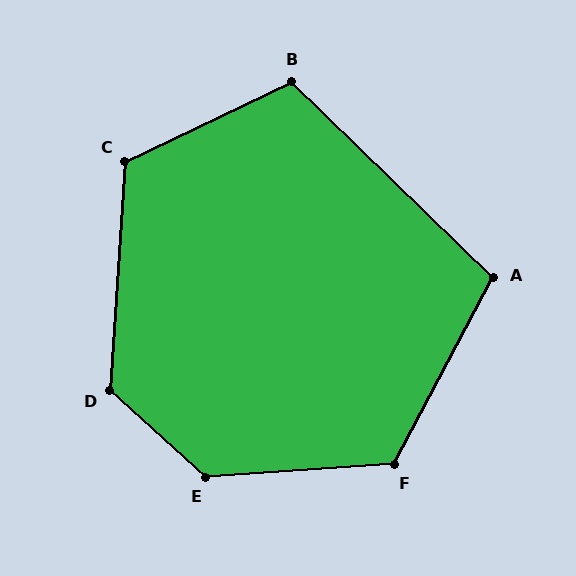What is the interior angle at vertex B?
Approximately 110 degrees (obtuse).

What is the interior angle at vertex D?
Approximately 128 degrees (obtuse).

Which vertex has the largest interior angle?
E, at approximately 134 degrees.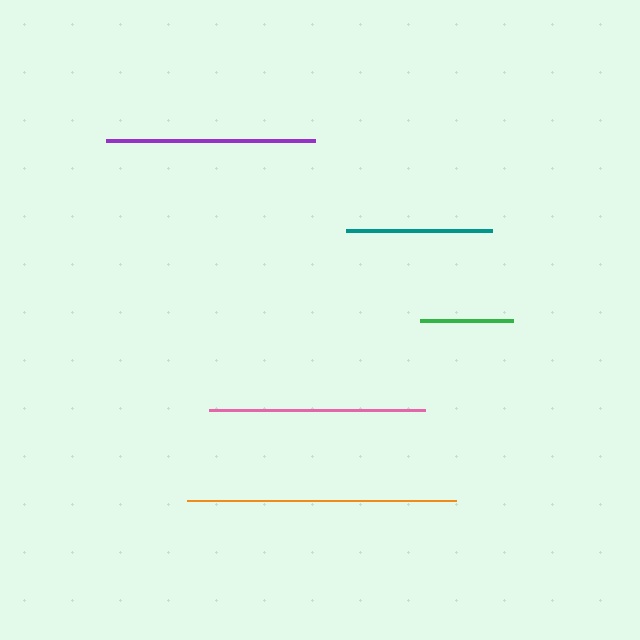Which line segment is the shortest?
The green line is the shortest at approximately 93 pixels.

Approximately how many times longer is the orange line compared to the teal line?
The orange line is approximately 1.8 times the length of the teal line.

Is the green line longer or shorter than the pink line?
The pink line is longer than the green line.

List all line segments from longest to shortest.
From longest to shortest: orange, pink, purple, teal, green.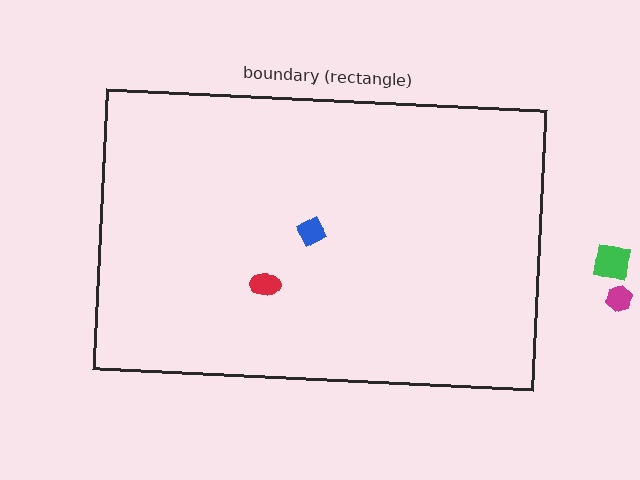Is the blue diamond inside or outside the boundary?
Inside.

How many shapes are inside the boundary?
2 inside, 2 outside.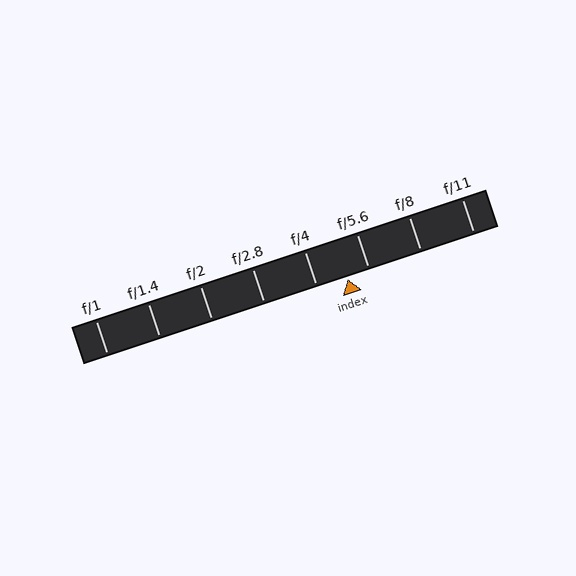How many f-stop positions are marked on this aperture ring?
There are 8 f-stop positions marked.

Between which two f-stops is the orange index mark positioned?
The index mark is between f/4 and f/5.6.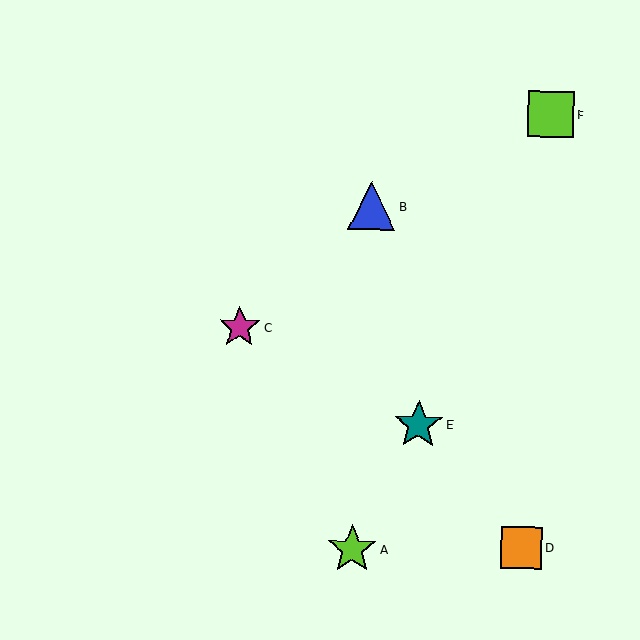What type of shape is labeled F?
Shape F is a lime square.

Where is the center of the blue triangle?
The center of the blue triangle is at (372, 206).